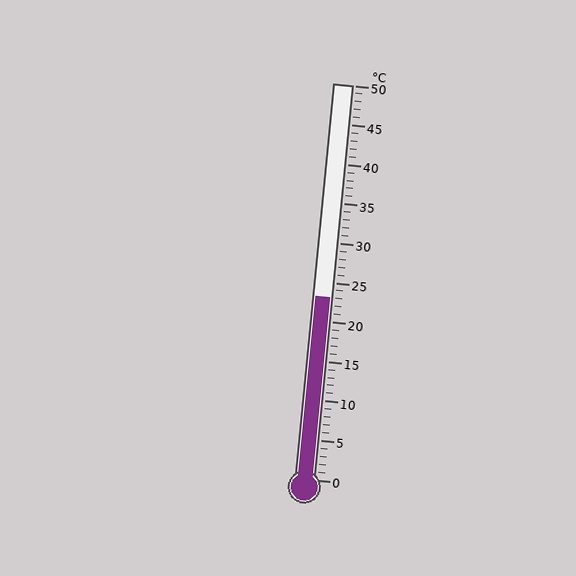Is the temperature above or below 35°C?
The temperature is below 35°C.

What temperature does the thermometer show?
The thermometer shows approximately 23°C.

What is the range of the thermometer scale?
The thermometer scale ranges from 0°C to 50°C.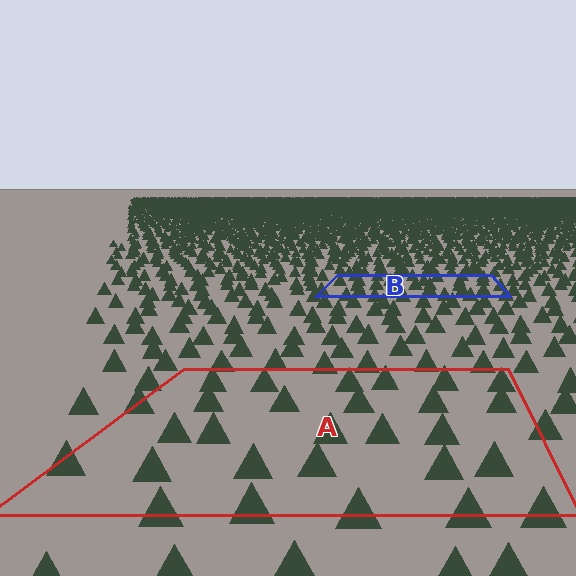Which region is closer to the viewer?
Region A is closer. The texture elements there are larger and more spread out.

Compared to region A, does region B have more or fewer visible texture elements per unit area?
Region B has more texture elements per unit area — they are packed more densely because it is farther away.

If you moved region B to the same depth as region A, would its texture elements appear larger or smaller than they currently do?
They would appear larger. At a closer depth, the same texture elements are projected at a bigger on-screen size.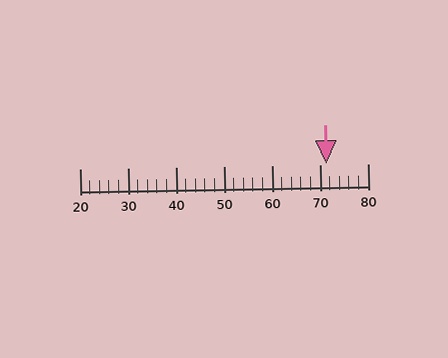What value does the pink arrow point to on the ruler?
The pink arrow points to approximately 71.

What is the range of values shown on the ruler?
The ruler shows values from 20 to 80.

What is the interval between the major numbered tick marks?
The major tick marks are spaced 10 units apart.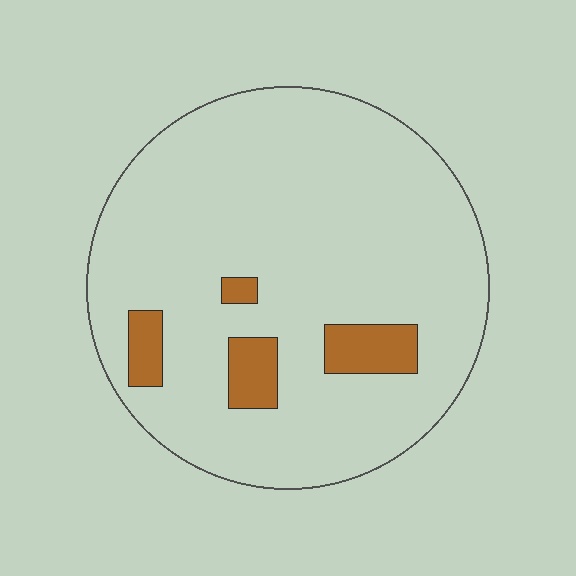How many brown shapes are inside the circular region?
4.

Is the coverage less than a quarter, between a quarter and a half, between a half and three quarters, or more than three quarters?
Less than a quarter.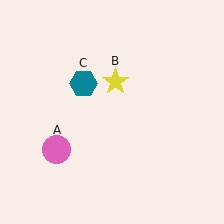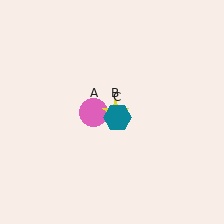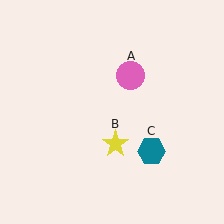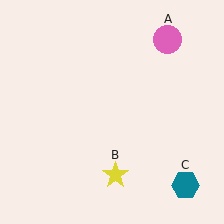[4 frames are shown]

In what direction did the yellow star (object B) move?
The yellow star (object B) moved down.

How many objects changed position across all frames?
3 objects changed position: pink circle (object A), yellow star (object B), teal hexagon (object C).